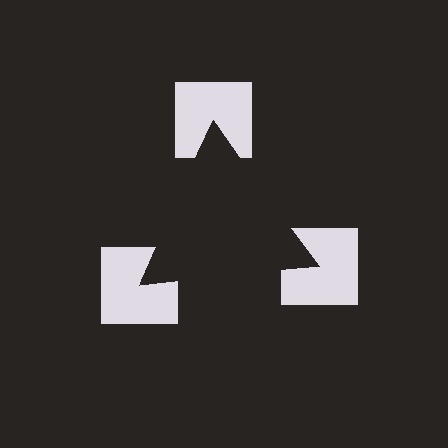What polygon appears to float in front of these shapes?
An illusory triangle — its edges are inferred from the aligned wedge cuts in the notched squares, not physically drawn.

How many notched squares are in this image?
There are 3 — one at each vertex of the illusory triangle.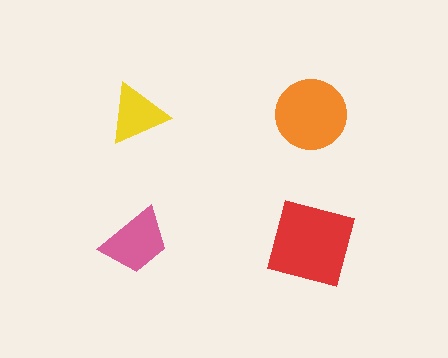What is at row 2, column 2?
A red square.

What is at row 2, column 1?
A pink trapezoid.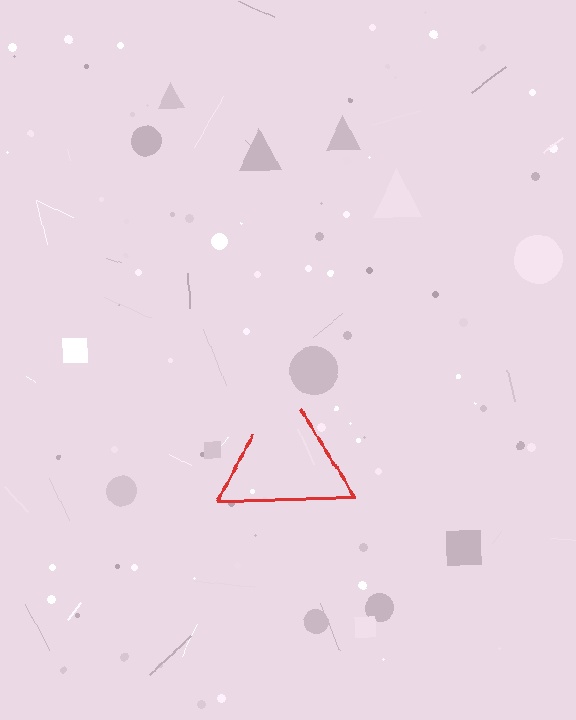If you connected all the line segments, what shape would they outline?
They would outline a triangle.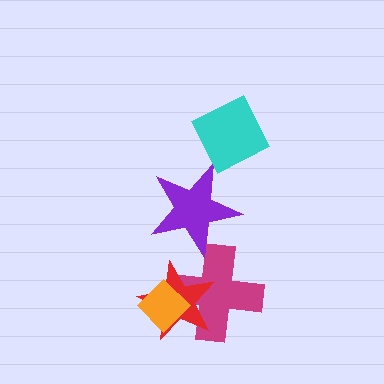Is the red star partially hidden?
Yes, it is partially covered by another shape.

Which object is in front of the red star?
The orange diamond is in front of the red star.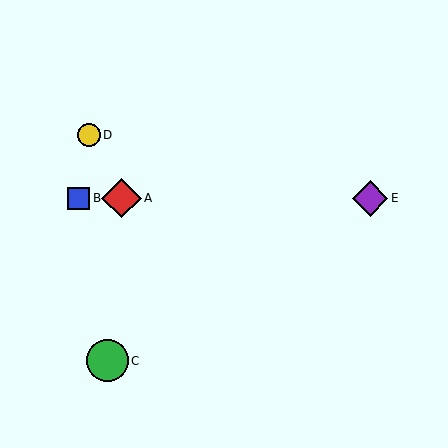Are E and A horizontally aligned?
Yes, both are at y≈198.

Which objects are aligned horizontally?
Objects A, B, E are aligned horizontally.